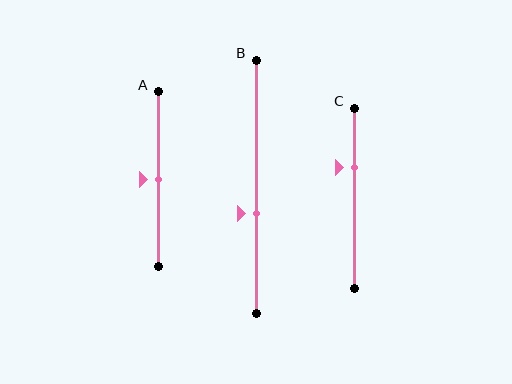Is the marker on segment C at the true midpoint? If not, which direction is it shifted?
No, the marker on segment C is shifted upward by about 17% of the segment length.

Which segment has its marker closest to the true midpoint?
Segment A has its marker closest to the true midpoint.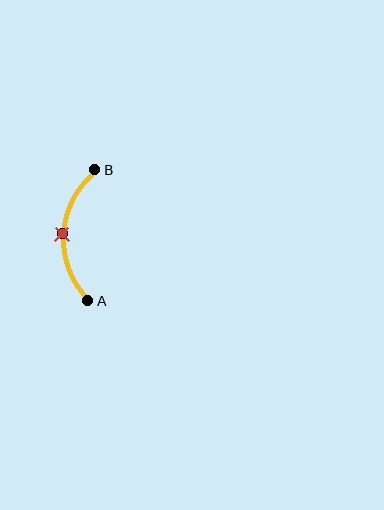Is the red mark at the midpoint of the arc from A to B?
Yes. The red mark lies on the arc at equal arc-length from both A and B — it is the arc midpoint.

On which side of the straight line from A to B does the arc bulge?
The arc bulges to the left of the straight line connecting A and B.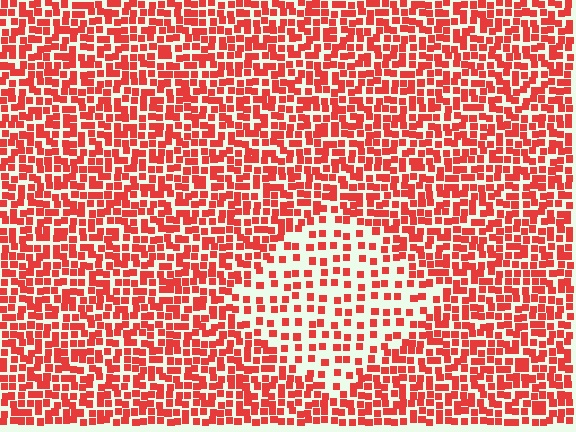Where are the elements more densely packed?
The elements are more densely packed outside the diamond boundary.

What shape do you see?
I see a diamond.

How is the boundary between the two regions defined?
The boundary is defined by a change in element density (approximately 2.1x ratio). All elements are the same color, size, and shape.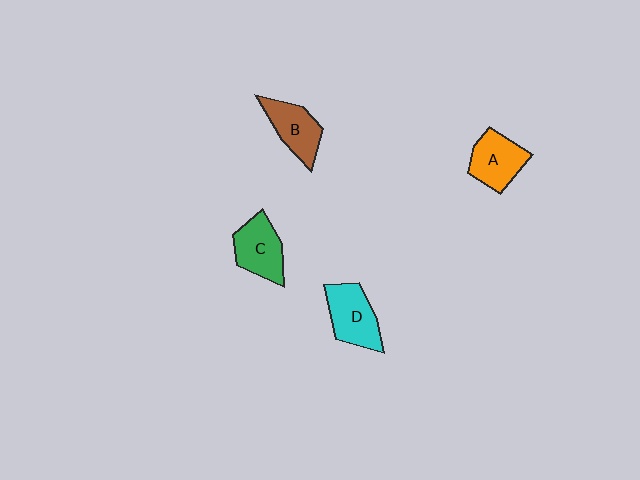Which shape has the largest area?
Shape D (cyan).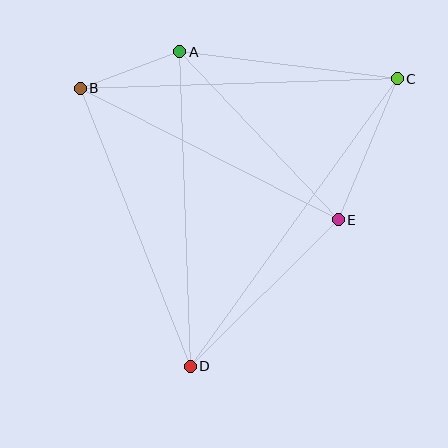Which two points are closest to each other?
Points A and B are closest to each other.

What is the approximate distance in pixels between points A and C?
The distance between A and C is approximately 219 pixels.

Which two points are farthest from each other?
Points C and D are farthest from each other.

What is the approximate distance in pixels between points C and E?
The distance between C and E is approximately 153 pixels.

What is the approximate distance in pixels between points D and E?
The distance between D and E is approximately 208 pixels.